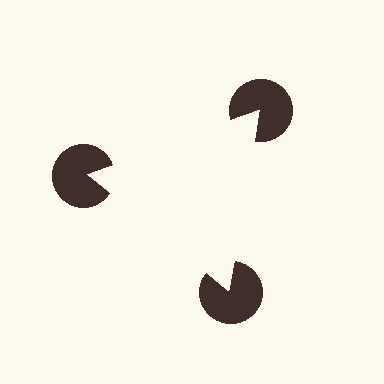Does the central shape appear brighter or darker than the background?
It typically appears slightly brighter than the background, even though no actual brightness change is drawn.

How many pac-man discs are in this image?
There are 3 — one at each vertex of the illusory triangle.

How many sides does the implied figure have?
3 sides.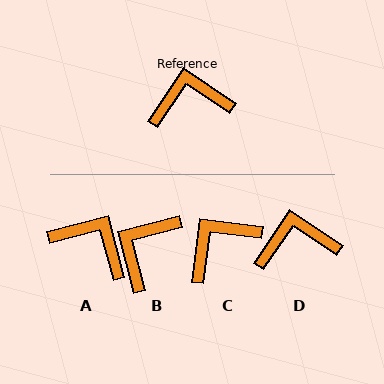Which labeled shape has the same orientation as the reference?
D.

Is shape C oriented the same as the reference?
No, it is off by about 27 degrees.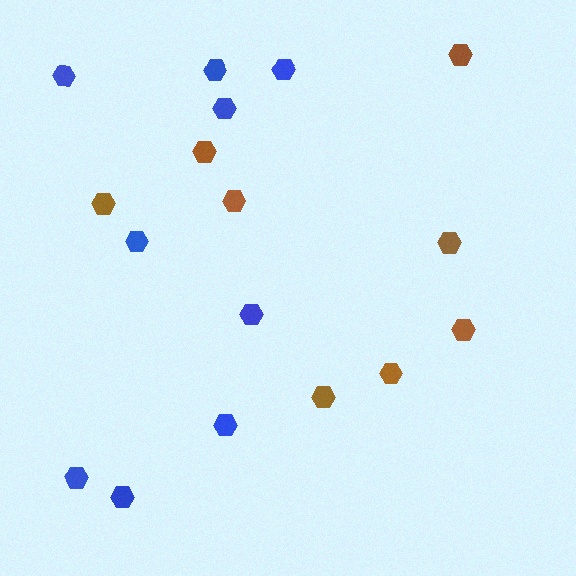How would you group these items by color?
There are 2 groups: one group of blue hexagons (9) and one group of brown hexagons (8).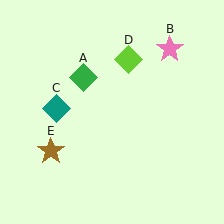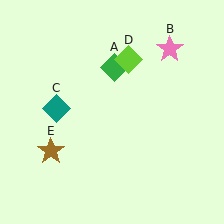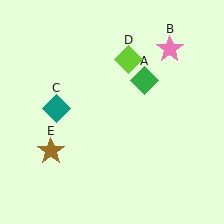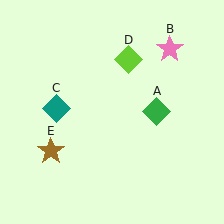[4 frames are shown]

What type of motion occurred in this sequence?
The green diamond (object A) rotated clockwise around the center of the scene.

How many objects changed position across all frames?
1 object changed position: green diamond (object A).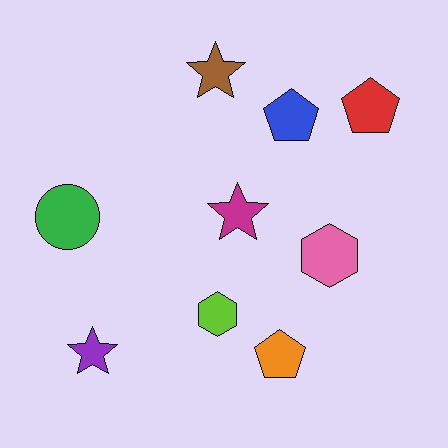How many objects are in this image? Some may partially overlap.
There are 9 objects.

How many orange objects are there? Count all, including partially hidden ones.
There is 1 orange object.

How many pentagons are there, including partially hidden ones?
There are 3 pentagons.